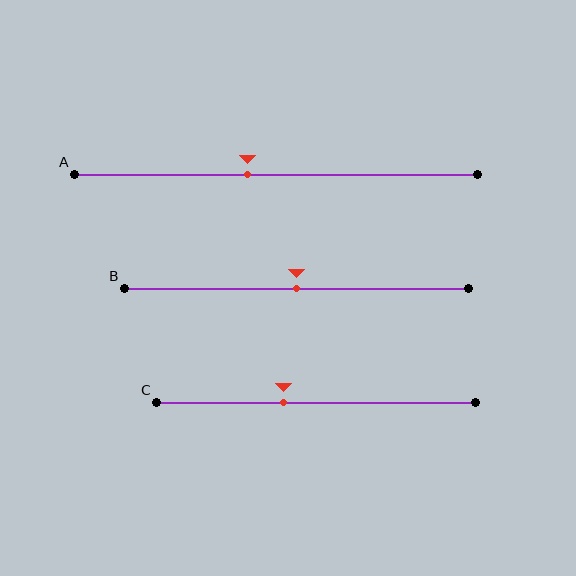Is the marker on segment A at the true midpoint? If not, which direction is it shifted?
No, the marker on segment A is shifted to the left by about 7% of the segment length.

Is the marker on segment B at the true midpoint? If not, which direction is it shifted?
Yes, the marker on segment B is at the true midpoint.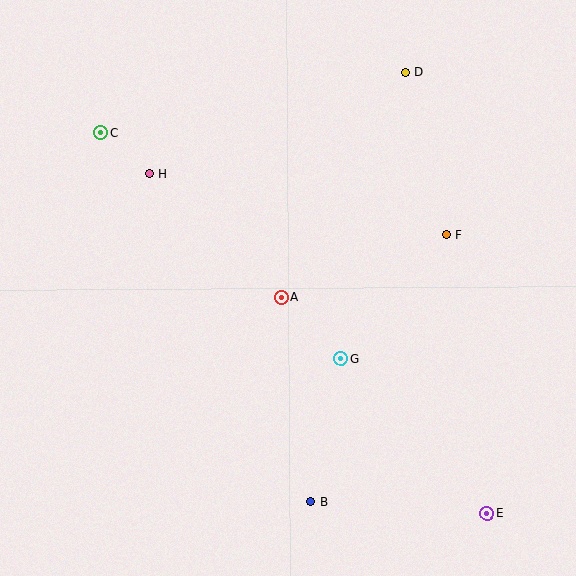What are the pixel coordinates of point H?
Point H is at (150, 174).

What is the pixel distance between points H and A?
The distance between H and A is 181 pixels.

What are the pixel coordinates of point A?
Point A is at (281, 297).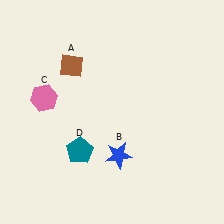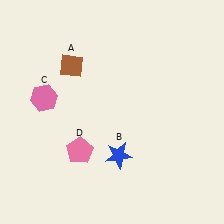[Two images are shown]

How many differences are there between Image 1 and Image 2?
There is 1 difference between the two images.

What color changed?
The pentagon (D) changed from teal in Image 1 to pink in Image 2.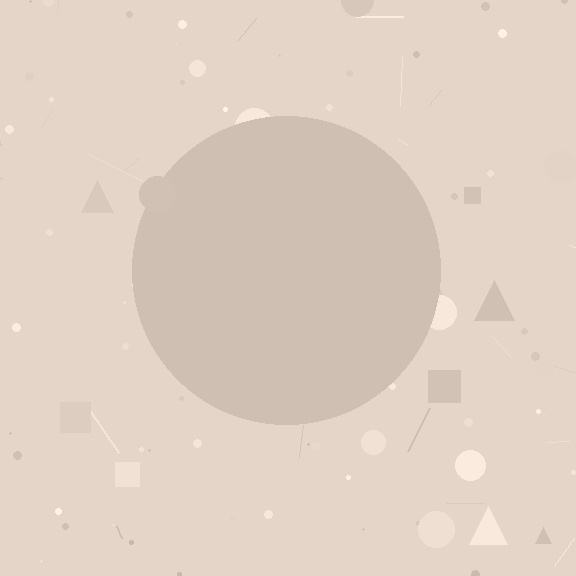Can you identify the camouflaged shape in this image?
The camouflaged shape is a circle.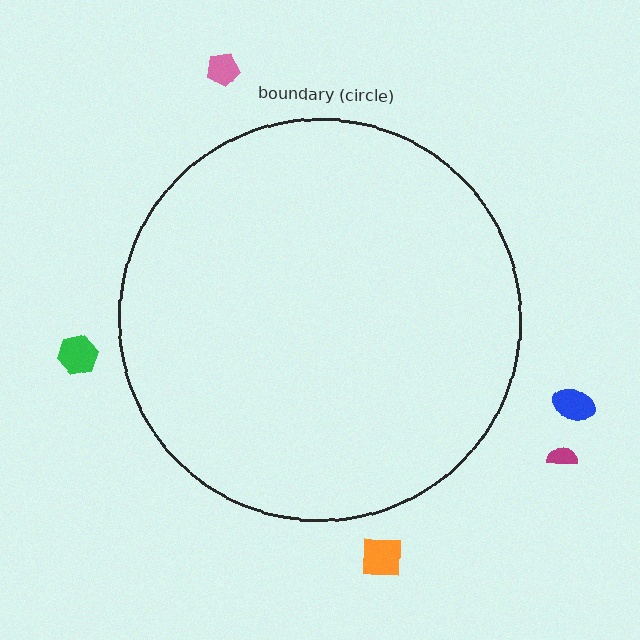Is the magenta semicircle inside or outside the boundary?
Outside.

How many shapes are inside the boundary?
0 inside, 5 outside.